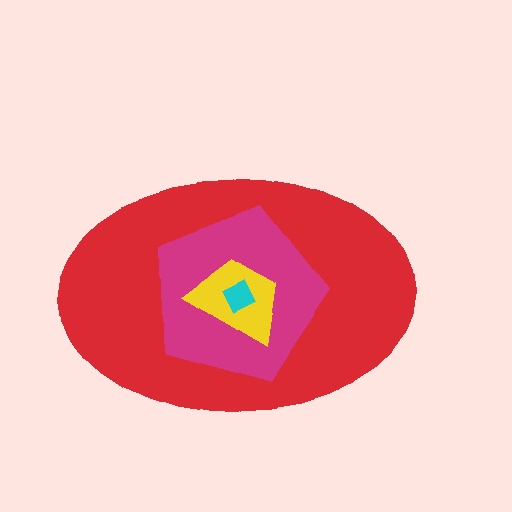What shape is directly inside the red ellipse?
The magenta pentagon.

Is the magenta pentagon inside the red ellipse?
Yes.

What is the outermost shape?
The red ellipse.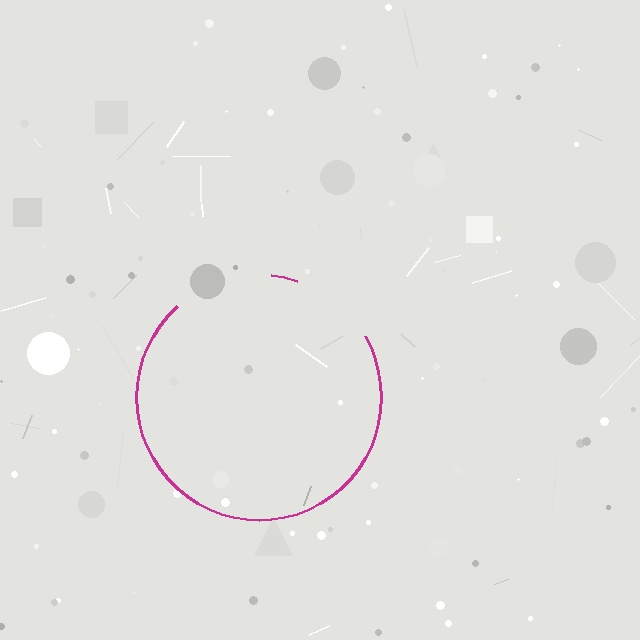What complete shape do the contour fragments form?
The contour fragments form a circle.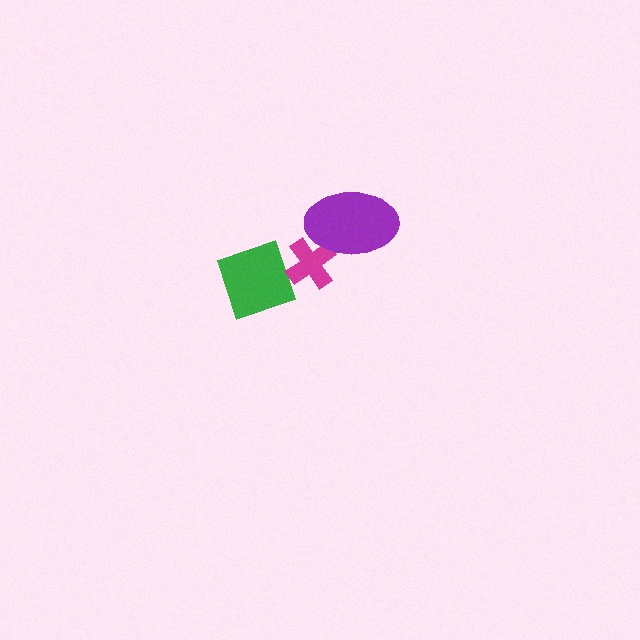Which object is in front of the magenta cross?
The purple ellipse is in front of the magenta cross.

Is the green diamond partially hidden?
Yes, it is partially covered by another shape.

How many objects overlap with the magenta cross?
2 objects overlap with the magenta cross.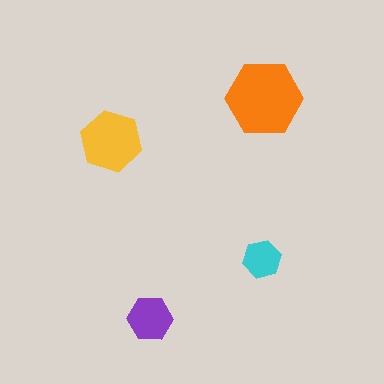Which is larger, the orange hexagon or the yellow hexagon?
The orange one.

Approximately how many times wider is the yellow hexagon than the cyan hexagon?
About 1.5 times wider.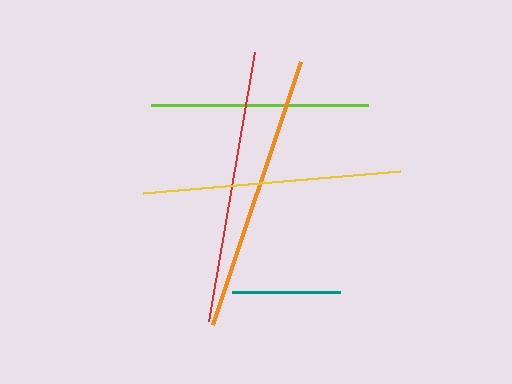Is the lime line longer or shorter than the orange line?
The orange line is longer than the lime line.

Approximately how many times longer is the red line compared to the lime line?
The red line is approximately 1.3 times the length of the lime line.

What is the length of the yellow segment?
The yellow segment is approximately 257 pixels long.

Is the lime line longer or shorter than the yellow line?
The yellow line is longer than the lime line.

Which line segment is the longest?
The orange line is the longest at approximately 277 pixels.